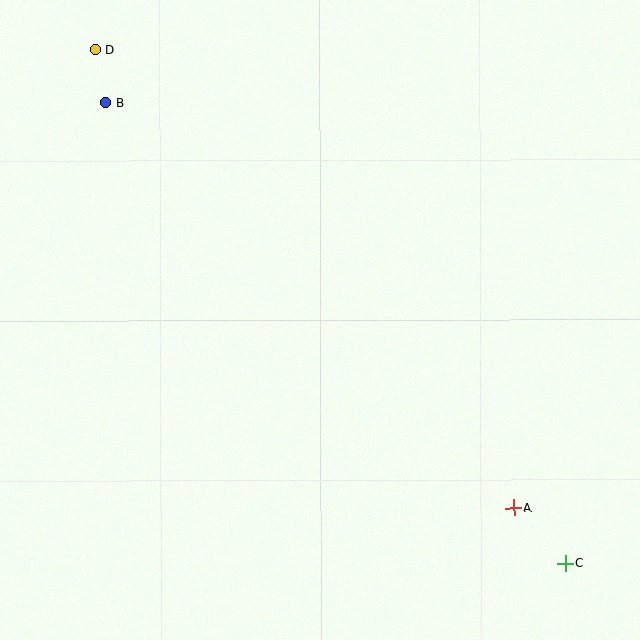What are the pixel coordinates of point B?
Point B is at (106, 102).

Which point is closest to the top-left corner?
Point D is closest to the top-left corner.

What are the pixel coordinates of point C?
Point C is at (565, 563).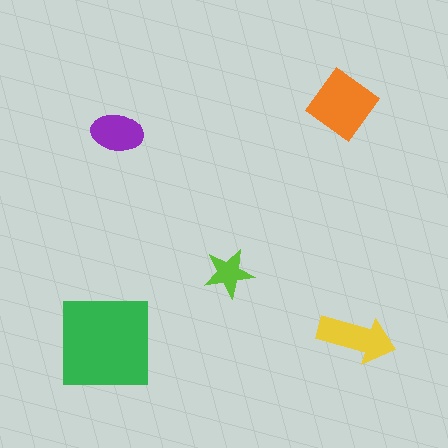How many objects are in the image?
There are 5 objects in the image.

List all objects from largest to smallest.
The green square, the orange diamond, the yellow arrow, the purple ellipse, the lime star.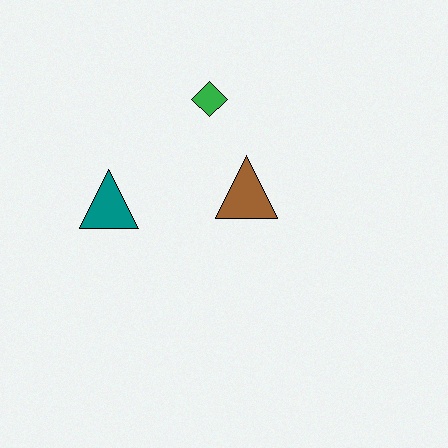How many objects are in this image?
There are 3 objects.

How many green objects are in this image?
There is 1 green object.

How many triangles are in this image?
There are 2 triangles.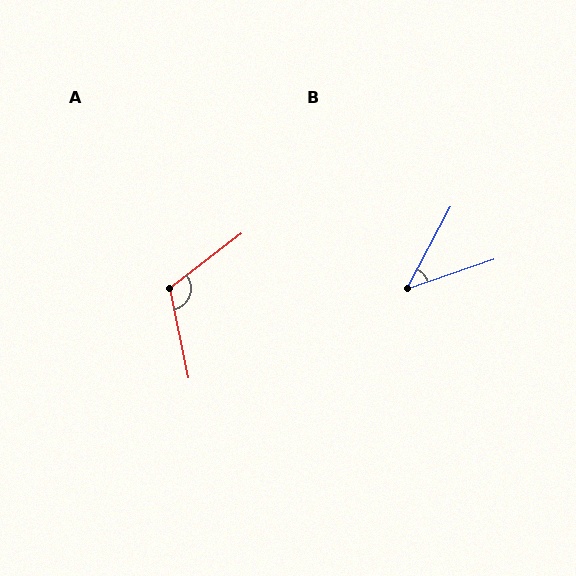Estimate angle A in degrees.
Approximately 116 degrees.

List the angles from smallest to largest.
B (43°), A (116°).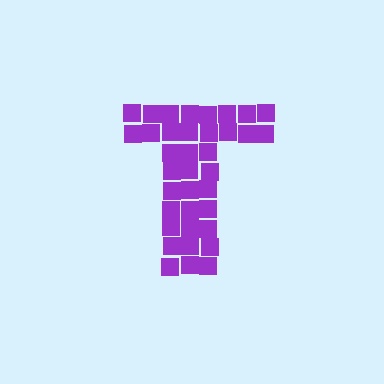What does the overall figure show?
The overall figure shows the letter T.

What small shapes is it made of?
It is made of small squares.